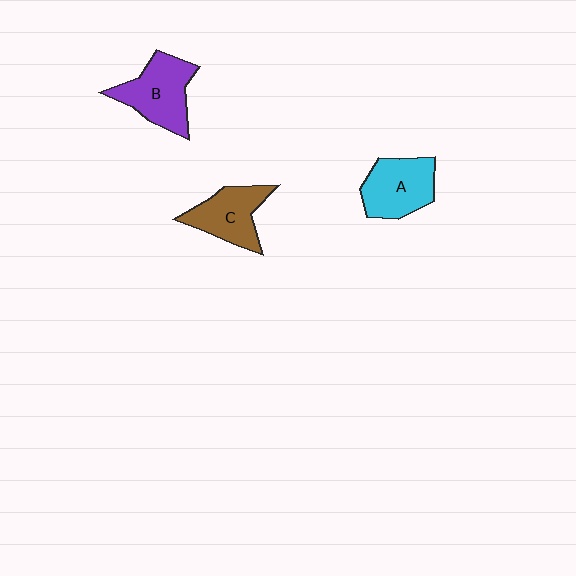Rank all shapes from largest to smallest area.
From largest to smallest: B (purple), A (cyan), C (brown).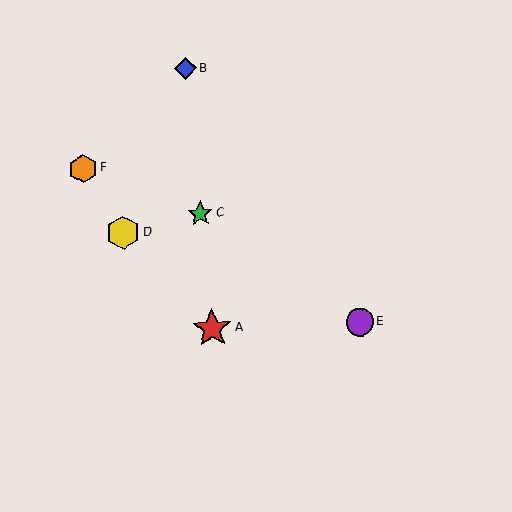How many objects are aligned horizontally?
2 objects (A, E) are aligned horizontally.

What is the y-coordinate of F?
Object F is at y≈168.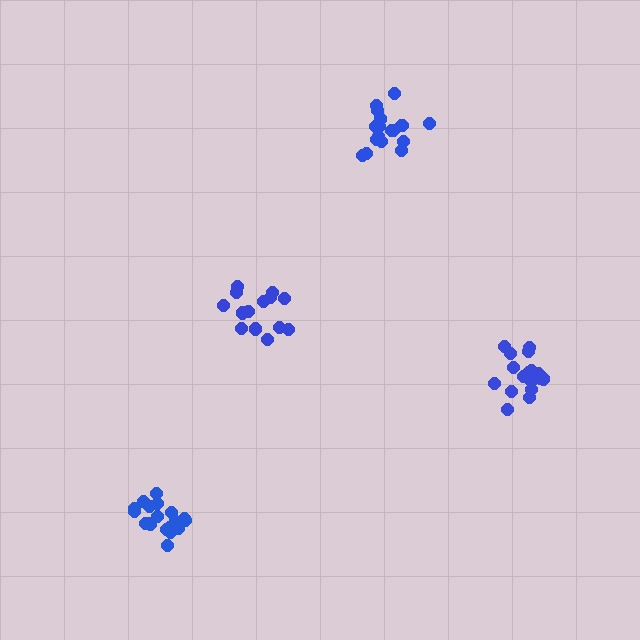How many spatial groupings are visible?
There are 4 spatial groupings.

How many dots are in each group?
Group 1: 19 dots, Group 2: 18 dots, Group 3: 14 dots, Group 4: 18 dots (69 total).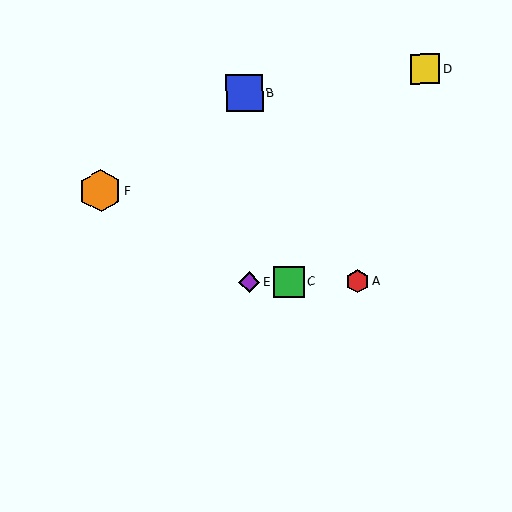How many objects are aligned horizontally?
3 objects (A, C, E) are aligned horizontally.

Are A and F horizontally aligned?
No, A is at y≈281 and F is at y≈191.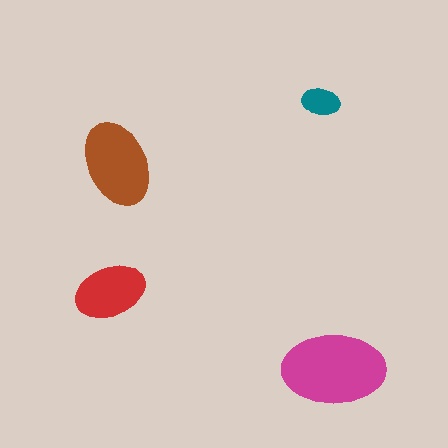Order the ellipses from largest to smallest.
the magenta one, the brown one, the red one, the teal one.